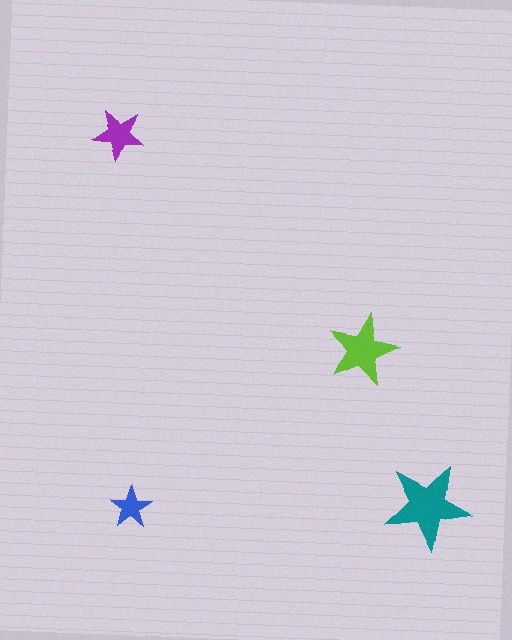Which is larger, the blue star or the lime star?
The lime one.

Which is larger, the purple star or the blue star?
The purple one.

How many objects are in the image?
There are 4 objects in the image.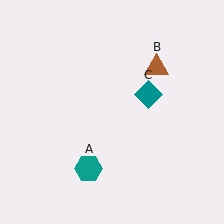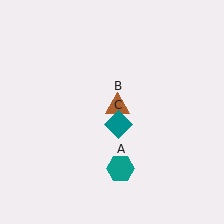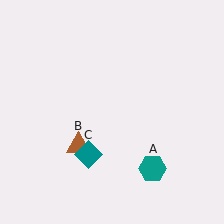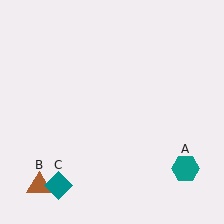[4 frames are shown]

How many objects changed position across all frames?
3 objects changed position: teal hexagon (object A), brown triangle (object B), teal diamond (object C).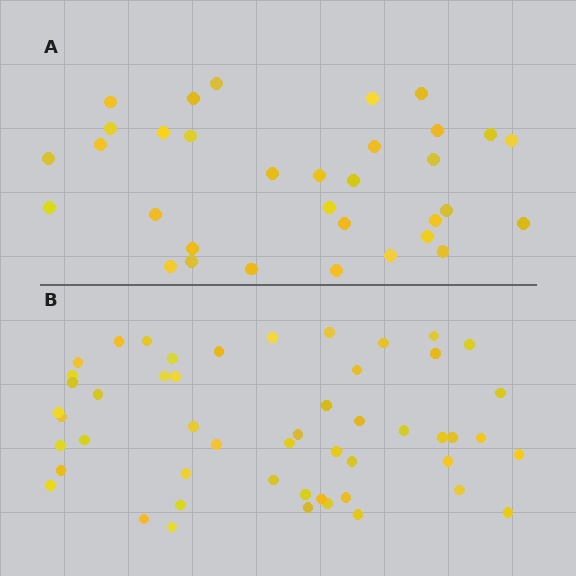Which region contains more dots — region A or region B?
Region B (the bottom region) has more dots.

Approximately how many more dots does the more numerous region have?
Region B has approximately 20 more dots than region A.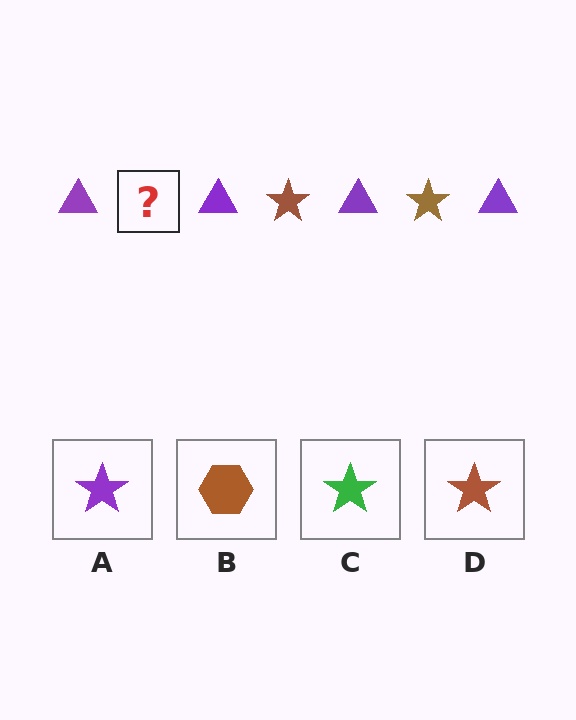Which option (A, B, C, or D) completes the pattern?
D.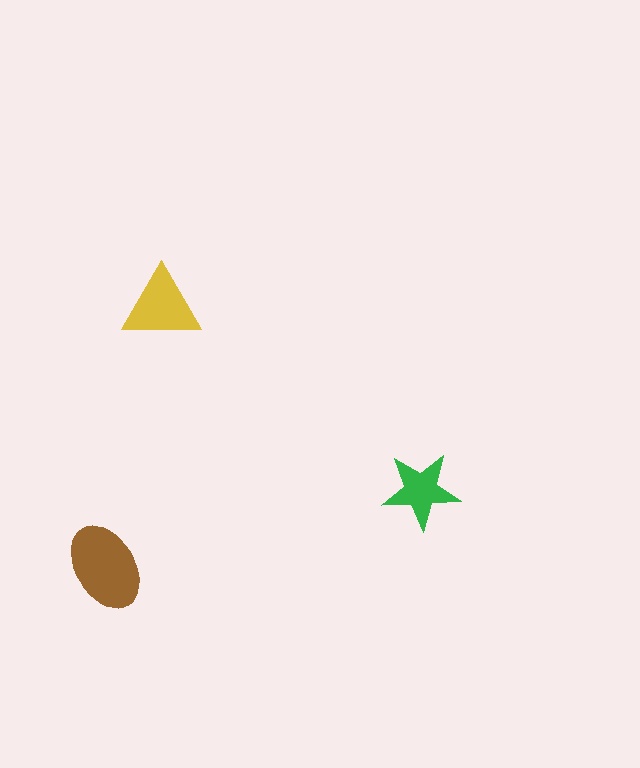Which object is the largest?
The brown ellipse.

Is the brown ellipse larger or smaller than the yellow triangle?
Larger.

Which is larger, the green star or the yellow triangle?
The yellow triangle.